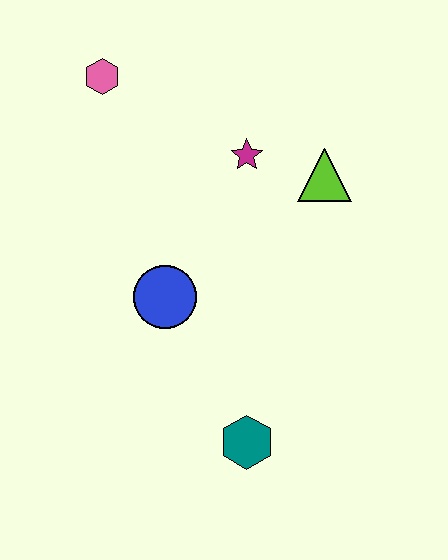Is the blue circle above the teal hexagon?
Yes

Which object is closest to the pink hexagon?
The magenta star is closest to the pink hexagon.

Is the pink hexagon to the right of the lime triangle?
No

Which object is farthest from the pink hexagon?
The teal hexagon is farthest from the pink hexagon.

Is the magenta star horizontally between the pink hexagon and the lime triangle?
Yes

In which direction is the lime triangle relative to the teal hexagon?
The lime triangle is above the teal hexagon.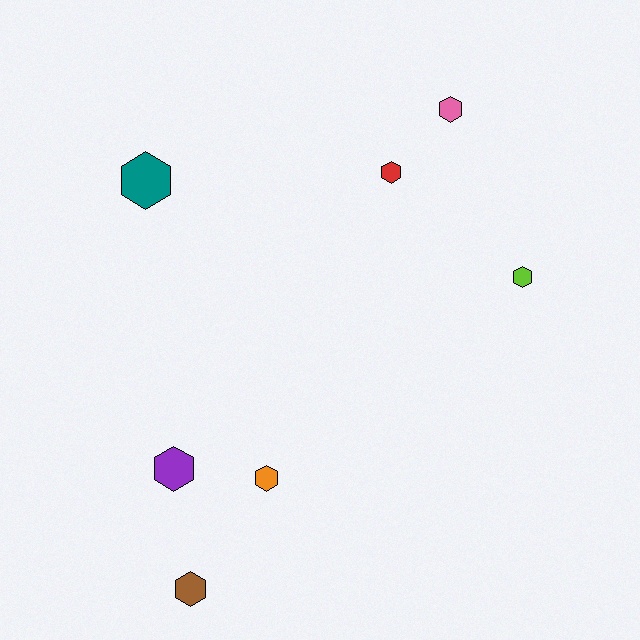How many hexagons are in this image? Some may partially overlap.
There are 7 hexagons.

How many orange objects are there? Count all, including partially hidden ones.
There is 1 orange object.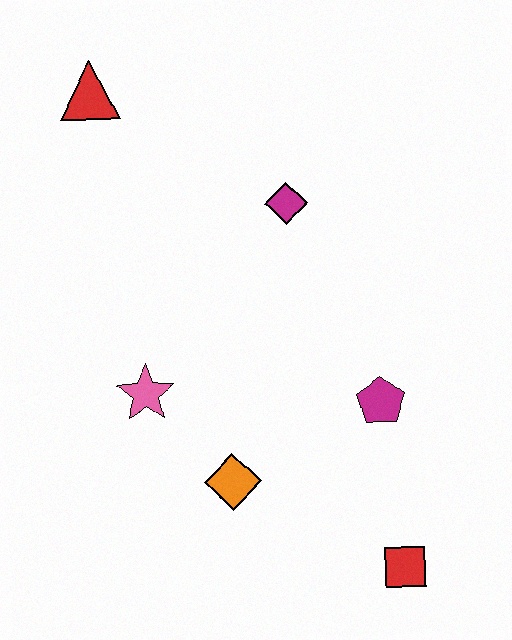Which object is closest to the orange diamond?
The pink star is closest to the orange diamond.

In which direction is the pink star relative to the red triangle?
The pink star is below the red triangle.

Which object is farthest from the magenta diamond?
The red square is farthest from the magenta diamond.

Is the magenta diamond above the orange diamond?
Yes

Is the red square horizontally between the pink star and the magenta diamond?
No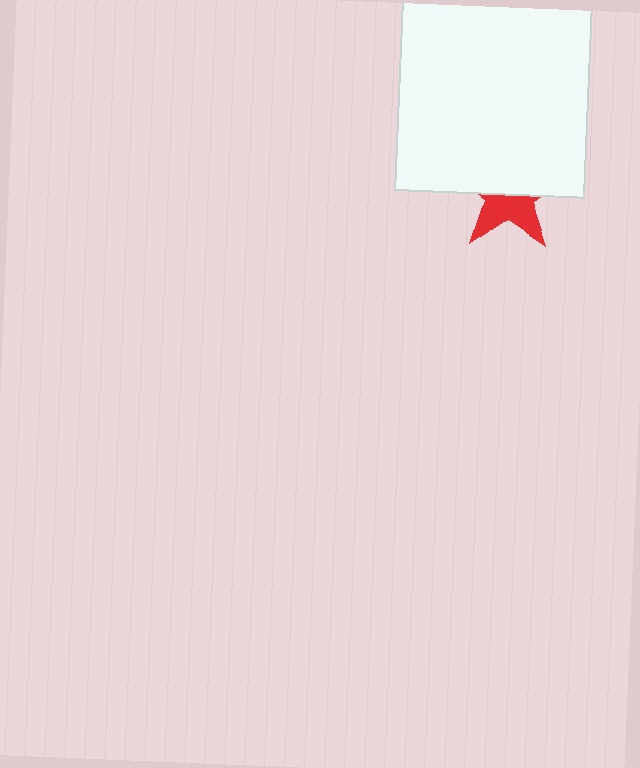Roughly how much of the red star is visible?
A small part of it is visible (roughly 43%).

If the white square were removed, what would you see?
You would see the complete red star.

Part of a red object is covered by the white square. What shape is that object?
It is a star.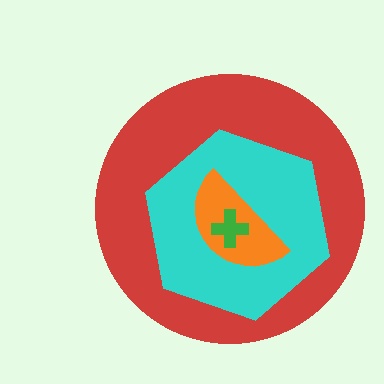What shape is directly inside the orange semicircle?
The green cross.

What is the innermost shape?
The green cross.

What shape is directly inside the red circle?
The cyan hexagon.